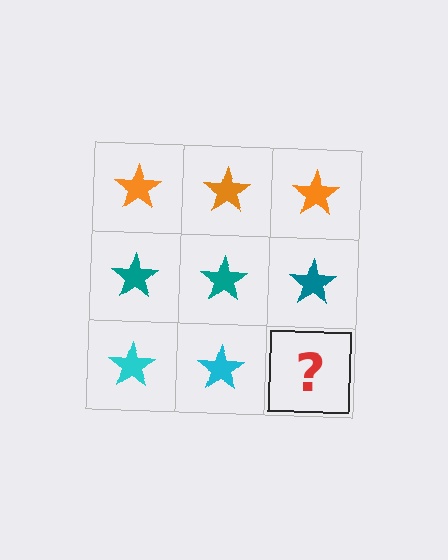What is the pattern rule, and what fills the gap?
The rule is that each row has a consistent color. The gap should be filled with a cyan star.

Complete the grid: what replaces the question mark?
The question mark should be replaced with a cyan star.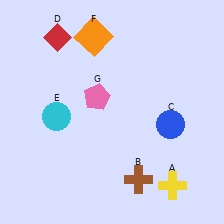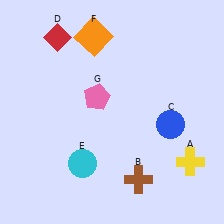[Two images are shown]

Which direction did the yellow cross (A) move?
The yellow cross (A) moved up.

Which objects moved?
The objects that moved are: the yellow cross (A), the cyan circle (E).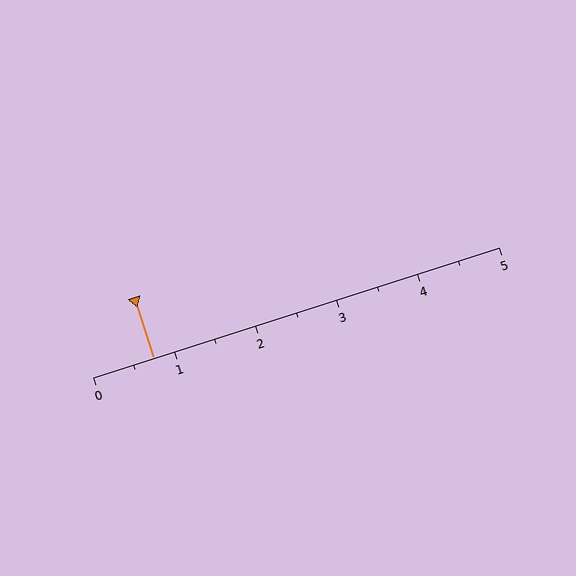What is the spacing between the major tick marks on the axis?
The major ticks are spaced 1 apart.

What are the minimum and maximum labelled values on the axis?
The axis runs from 0 to 5.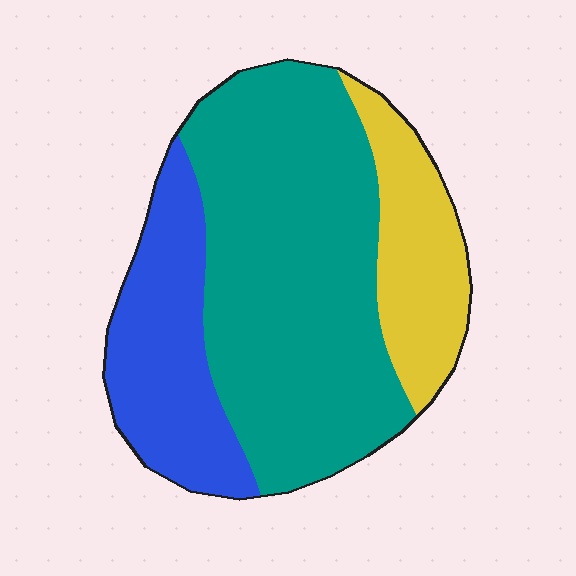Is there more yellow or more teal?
Teal.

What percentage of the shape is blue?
Blue covers roughly 25% of the shape.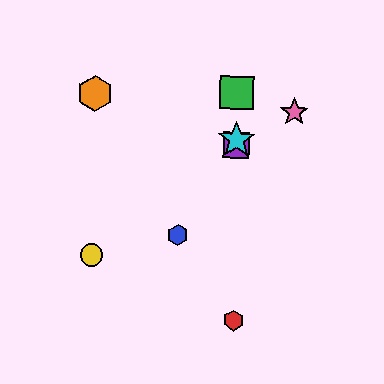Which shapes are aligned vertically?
The red hexagon, the green square, the purple square, the cyan star are aligned vertically.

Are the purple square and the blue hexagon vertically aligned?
No, the purple square is at x≈236 and the blue hexagon is at x≈178.